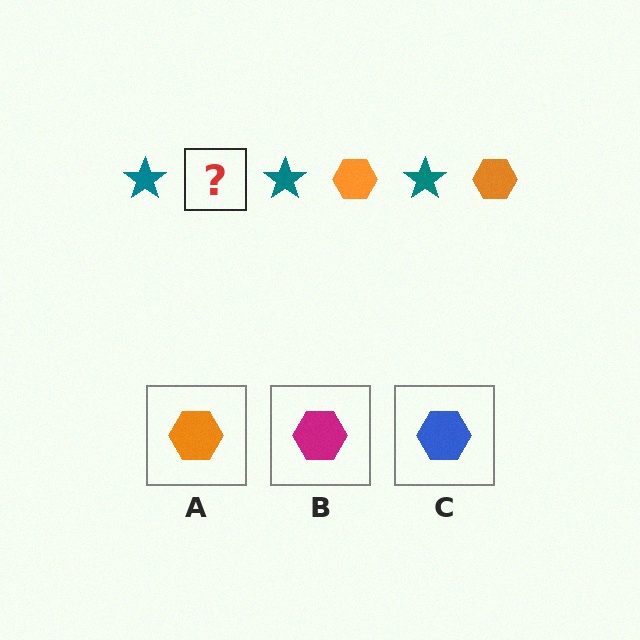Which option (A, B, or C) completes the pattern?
A.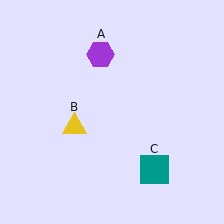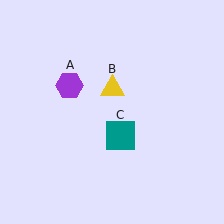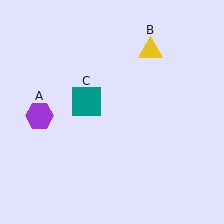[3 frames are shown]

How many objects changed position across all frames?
3 objects changed position: purple hexagon (object A), yellow triangle (object B), teal square (object C).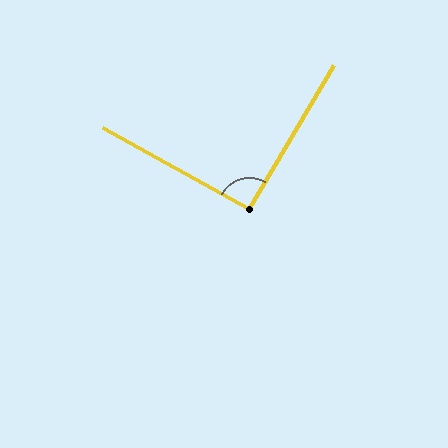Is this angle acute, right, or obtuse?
It is approximately a right angle.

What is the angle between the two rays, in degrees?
Approximately 91 degrees.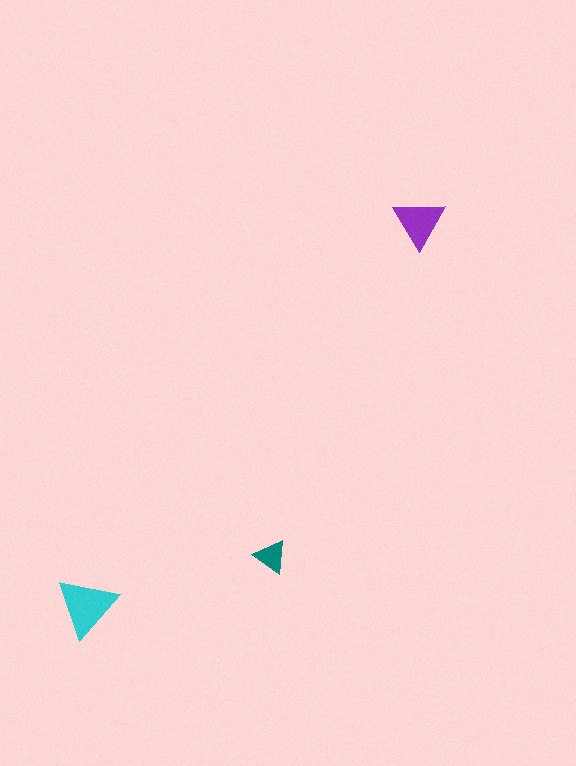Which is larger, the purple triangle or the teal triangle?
The purple one.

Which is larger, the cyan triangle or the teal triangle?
The cyan one.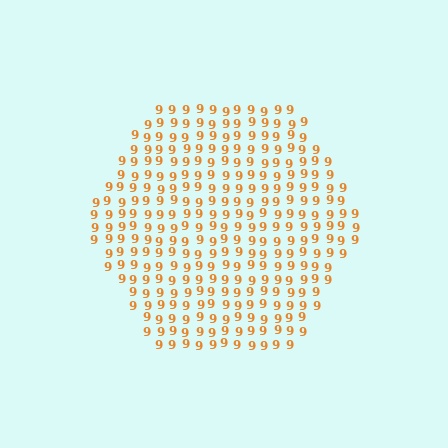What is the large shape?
The large shape is a hexagon.